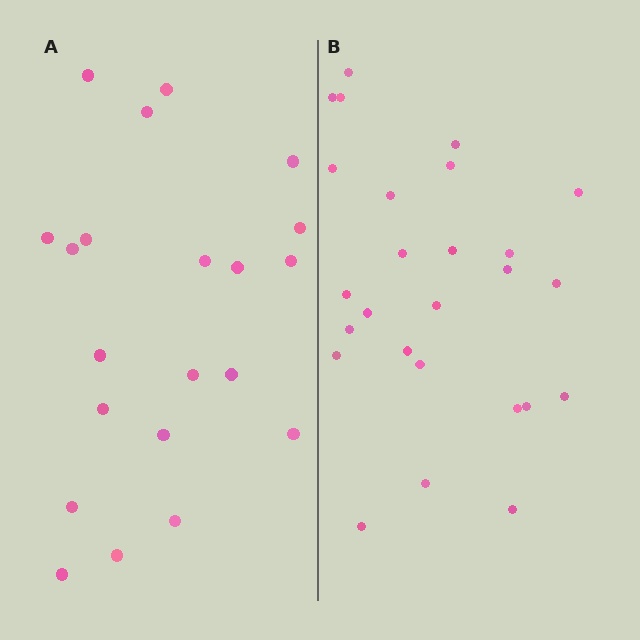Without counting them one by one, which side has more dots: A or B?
Region B (the right region) has more dots.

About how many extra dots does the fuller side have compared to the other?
Region B has about 5 more dots than region A.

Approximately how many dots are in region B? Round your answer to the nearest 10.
About 30 dots. (The exact count is 26, which rounds to 30.)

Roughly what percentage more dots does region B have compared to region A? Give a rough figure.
About 25% more.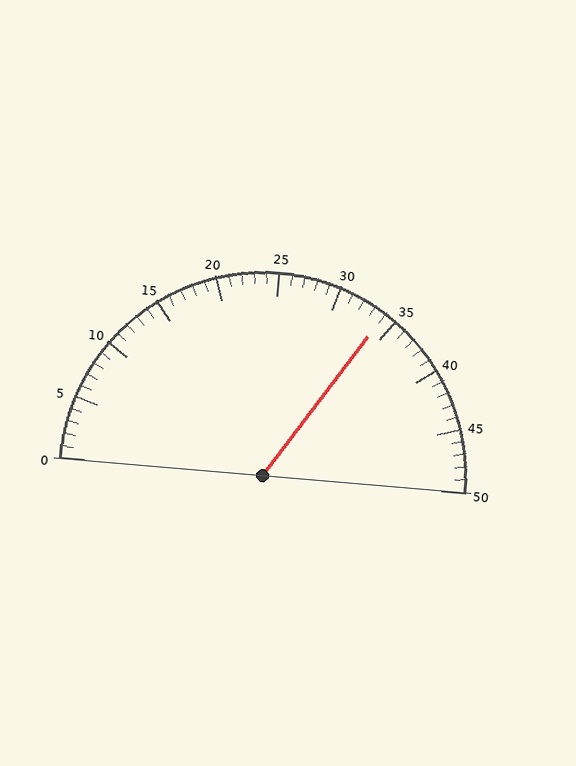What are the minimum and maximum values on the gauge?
The gauge ranges from 0 to 50.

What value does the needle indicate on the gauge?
The needle indicates approximately 34.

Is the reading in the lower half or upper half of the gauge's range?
The reading is in the upper half of the range (0 to 50).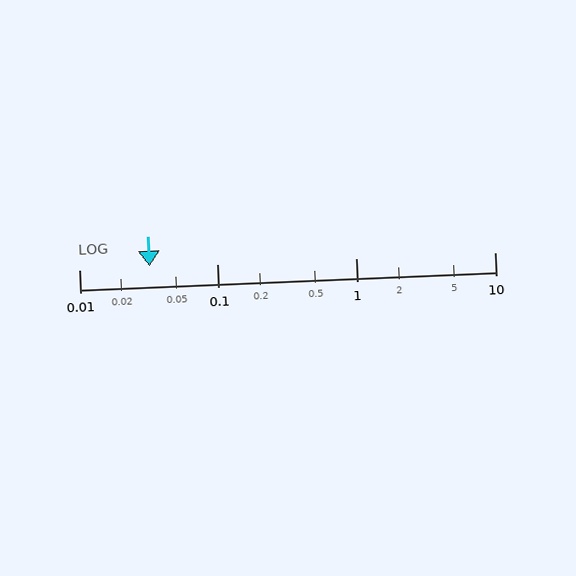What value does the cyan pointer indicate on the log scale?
The pointer indicates approximately 0.032.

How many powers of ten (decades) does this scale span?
The scale spans 3 decades, from 0.01 to 10.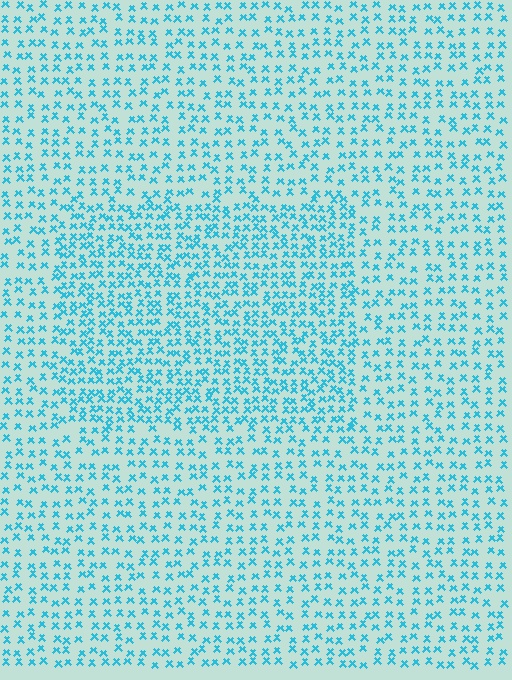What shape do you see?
I see a rectangle.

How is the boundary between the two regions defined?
The boundary is defined by a change in element density (approximately 1.7x ratio). All elements are the same color, size, and shape.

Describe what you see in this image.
The image contains small cyan elements arranged at two different densities. A rectangle-shaped region is visible where the elements are more densely packed than the surrounding area.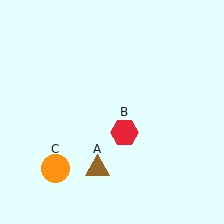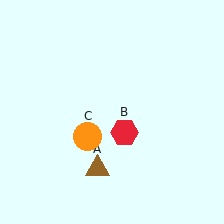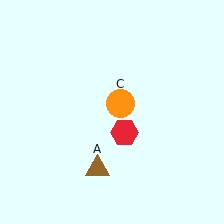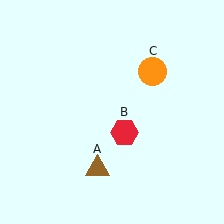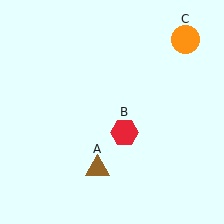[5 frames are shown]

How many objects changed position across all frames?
1 object changed position: orange circle (object C).